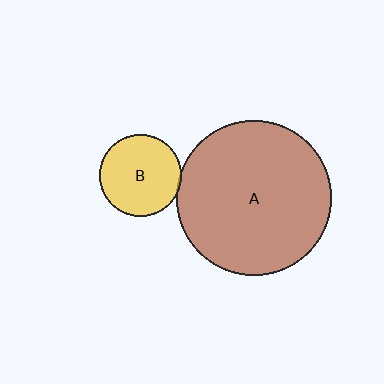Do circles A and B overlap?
Yes.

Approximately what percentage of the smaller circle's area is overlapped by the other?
Approximately 5%.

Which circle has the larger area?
Circle A (brown).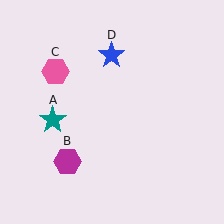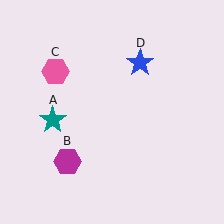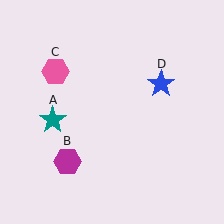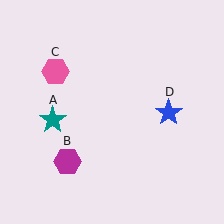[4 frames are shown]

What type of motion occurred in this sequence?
The blue star (object D) rotated clockwise around the center of the scene.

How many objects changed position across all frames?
1 object changed position: blue star (object D).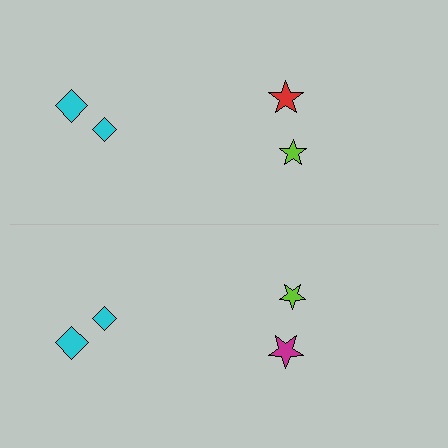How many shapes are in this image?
There are 8 shapes in this image.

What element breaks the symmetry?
The magenta star on the bottom side breaks the symmetry — its mirror counterpart is red.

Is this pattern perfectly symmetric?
No, the pattern is not perfectly symmetric. The magenta star on the bottom side breaks the symmetry — its mirror counterpart is red.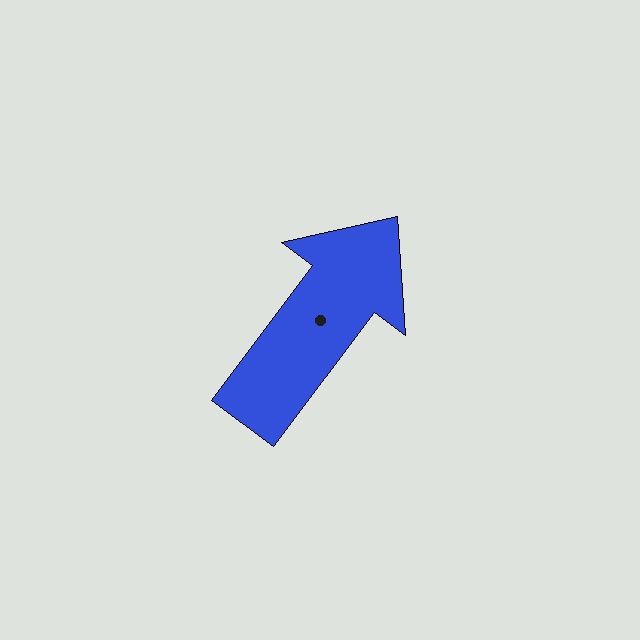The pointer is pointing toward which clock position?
Roughly 1 o'clock.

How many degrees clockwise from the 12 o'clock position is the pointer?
Approximately 37 degrees.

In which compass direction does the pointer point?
Northeast.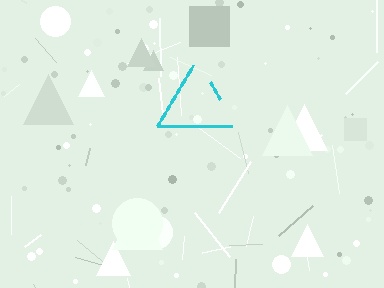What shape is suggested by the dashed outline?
The dashed outline suggests a triangle.